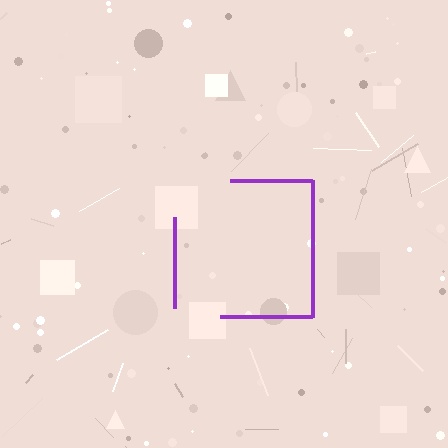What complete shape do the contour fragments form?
The contour fragments form a square.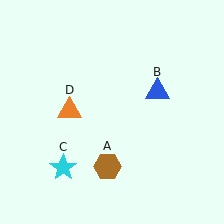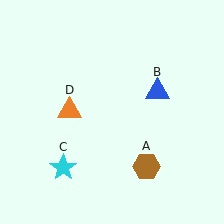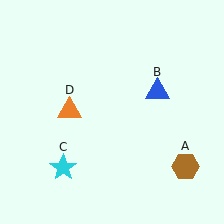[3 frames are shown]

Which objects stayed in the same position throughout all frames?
Blue triangle (object B) and cyan star (object C) and orange triangle (object D) remained stationary.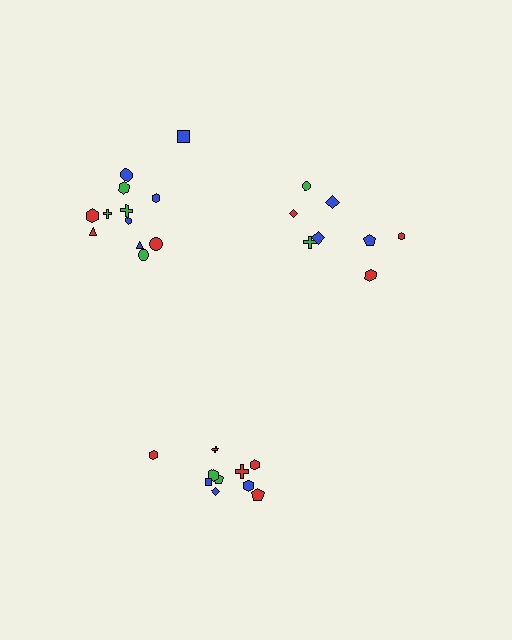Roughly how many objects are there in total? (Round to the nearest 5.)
Roughly 30 objects in total.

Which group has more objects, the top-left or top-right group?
The top-left group.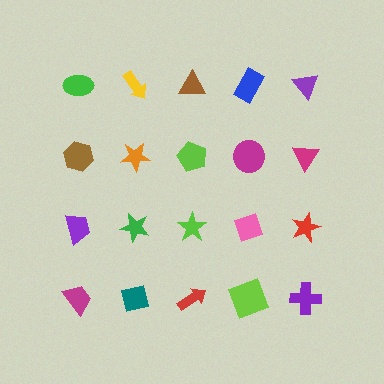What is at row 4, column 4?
A lime square.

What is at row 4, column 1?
A magenta trapezoid.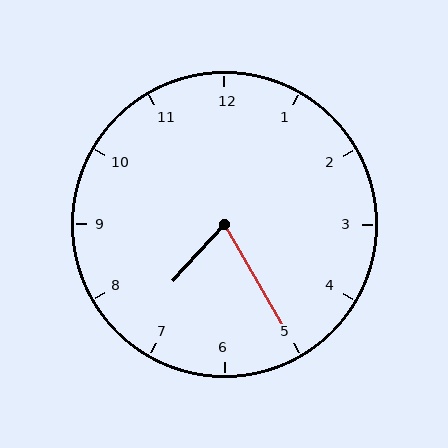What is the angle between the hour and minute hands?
Approximately 72 degrees.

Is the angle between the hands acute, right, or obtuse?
It is acute.